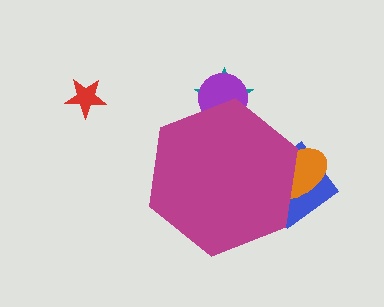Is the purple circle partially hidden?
Yes, the purple circle is partially hidden behind the magenta hexagon.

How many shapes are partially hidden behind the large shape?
5 shapes are partially hidden.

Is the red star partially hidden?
No, the red star is fully visible.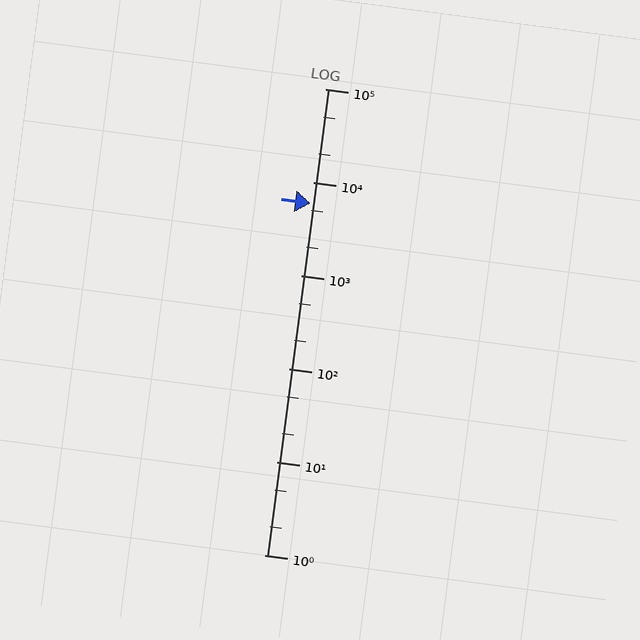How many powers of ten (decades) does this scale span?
The scale spans 5 decades, from 1 to 100000.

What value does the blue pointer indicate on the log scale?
The pointer indicates approximately 5900.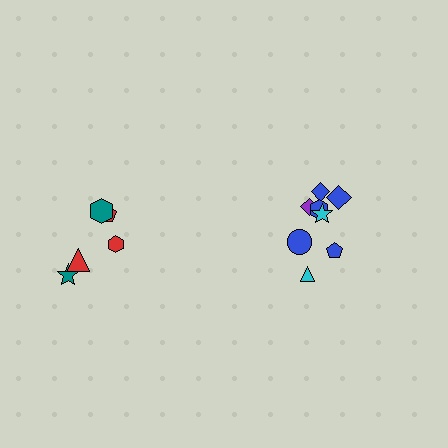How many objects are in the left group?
There are 5 objects.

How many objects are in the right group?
There are 8 objects.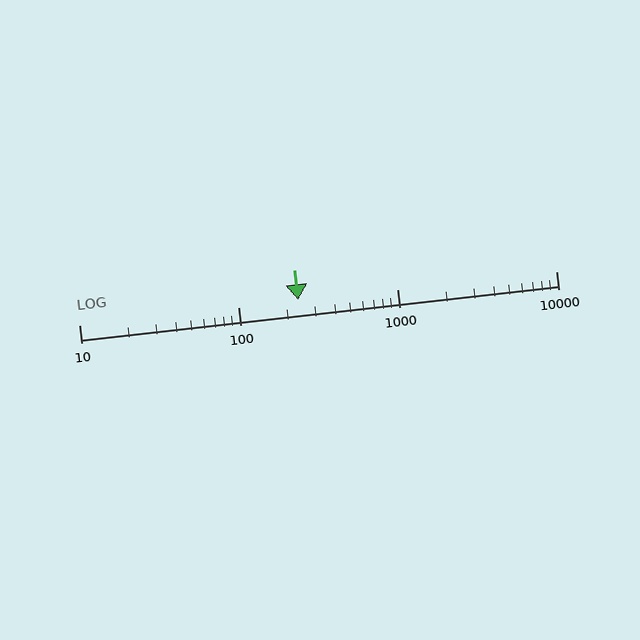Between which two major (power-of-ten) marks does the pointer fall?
The pointer is between 100 and 1000.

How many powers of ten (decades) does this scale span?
The scale spans 3 decades, from 10 to 10000.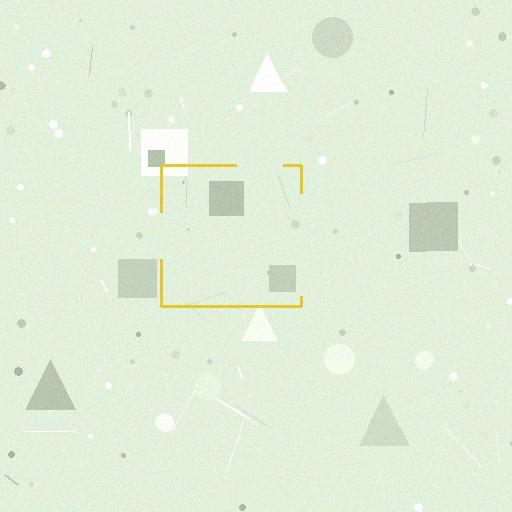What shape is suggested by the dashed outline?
The dashed outline suggests a square.